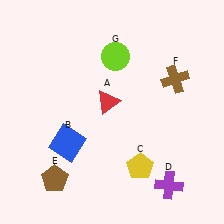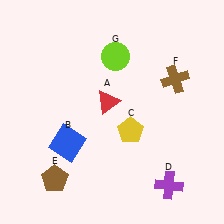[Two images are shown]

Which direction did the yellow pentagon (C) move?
The yellow pentagon (C) moved up.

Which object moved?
The yellow pentagon (C) moved up.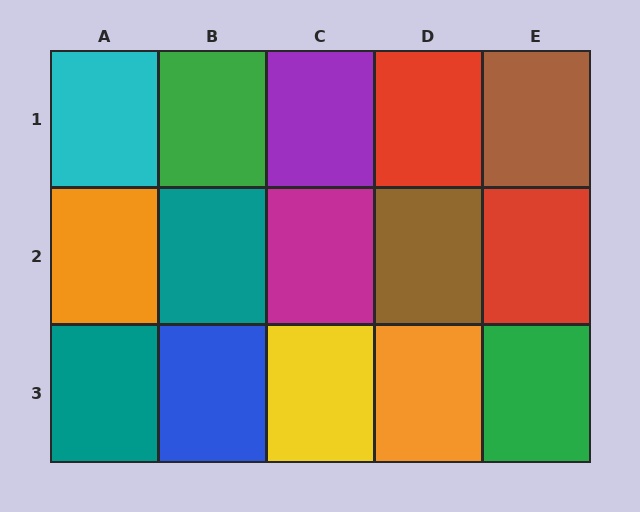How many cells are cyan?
1 cell is cyan.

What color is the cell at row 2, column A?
Orange.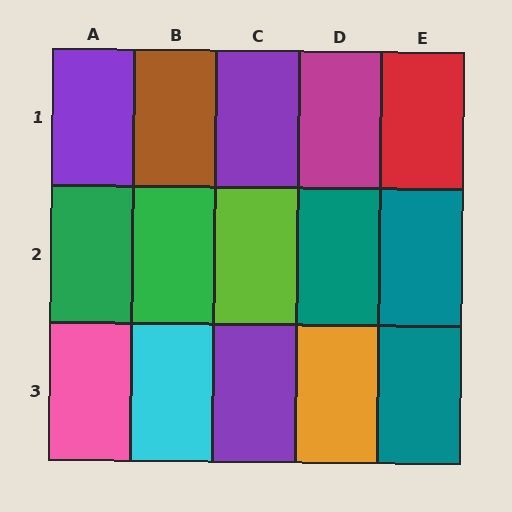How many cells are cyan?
1 cell is cyan.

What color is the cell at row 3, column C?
Purple.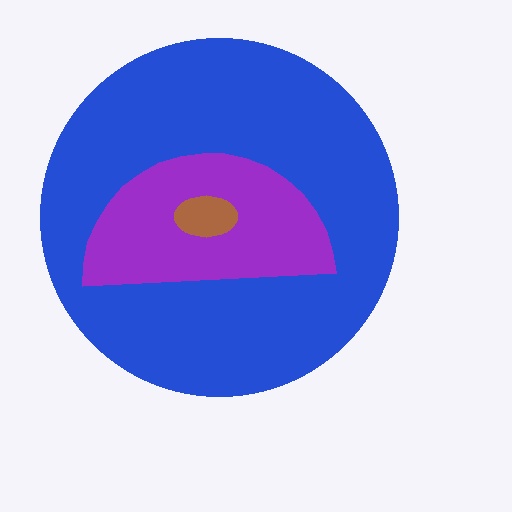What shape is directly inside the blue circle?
The purple semicircle.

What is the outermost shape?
The blue circle.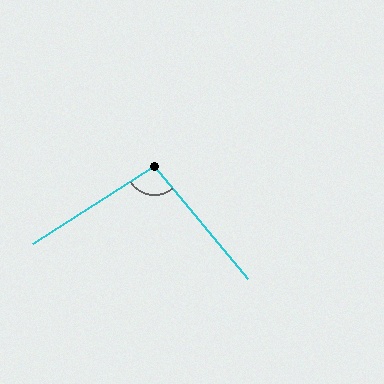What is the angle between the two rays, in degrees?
Approximately 97 degrees.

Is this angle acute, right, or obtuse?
It is obtuse.